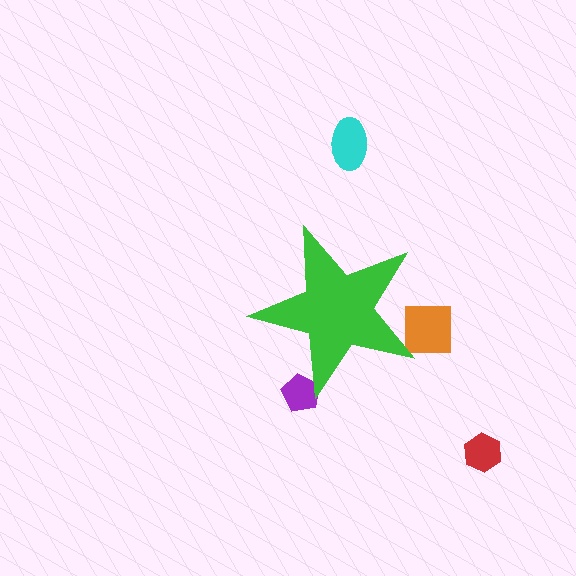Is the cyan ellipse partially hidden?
No, the cyan ellipse is fully visible.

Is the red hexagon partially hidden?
No, the red hexagon is fully visible.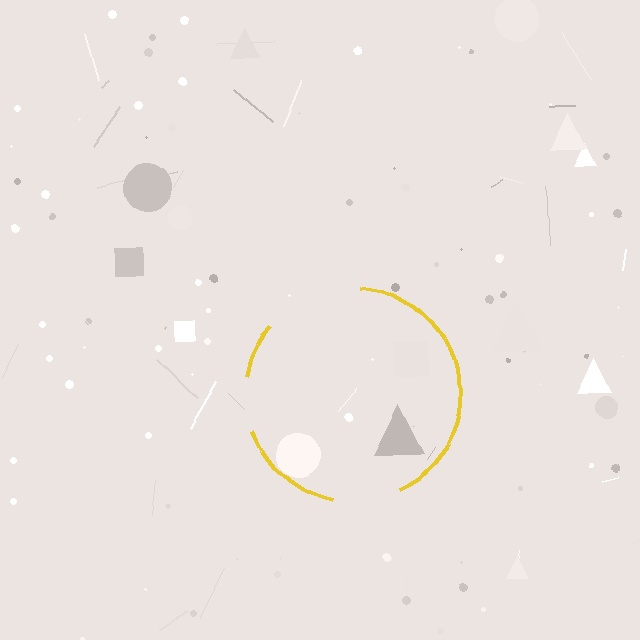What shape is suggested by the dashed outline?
The dashed outline suggests a circle.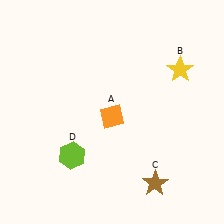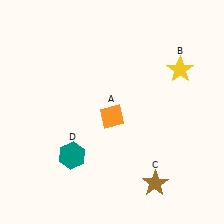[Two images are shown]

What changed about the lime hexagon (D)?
In Image 1, D is lime. In Image 2, it changed to teal.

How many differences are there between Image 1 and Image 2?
There is 1 difference between the two images.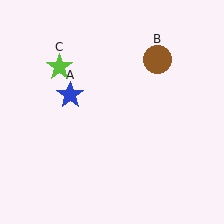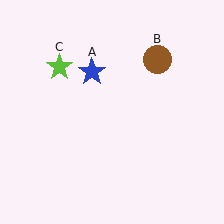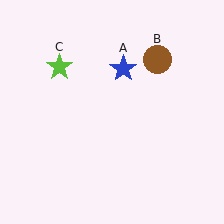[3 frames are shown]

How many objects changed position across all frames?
1 object changed position: blue star (object A).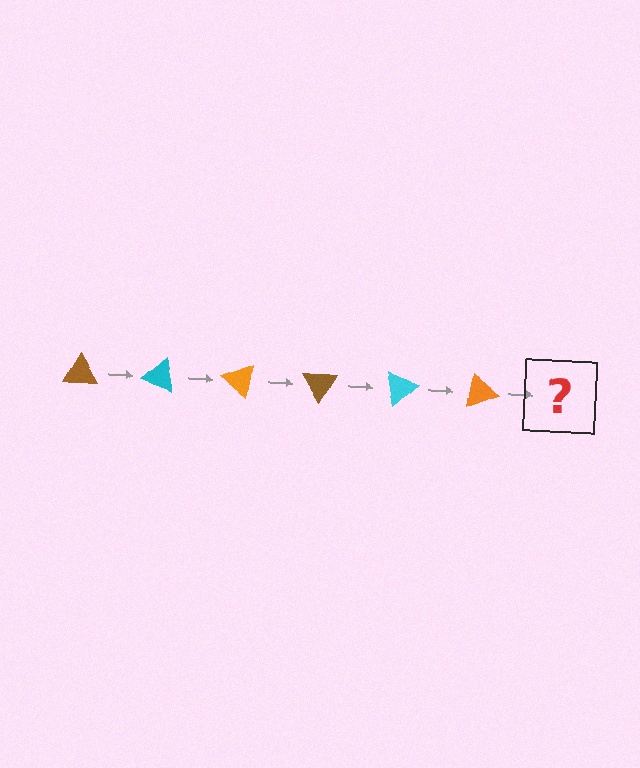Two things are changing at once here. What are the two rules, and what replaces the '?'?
The two rules are that it rotates 20 degrees each step and the color cycles through brown, cyan, and orange. The '?' should be a brown triangle, rotated 120 degrees from the start.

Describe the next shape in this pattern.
It should be a brown triangle, rotated 120 degrees from the start.